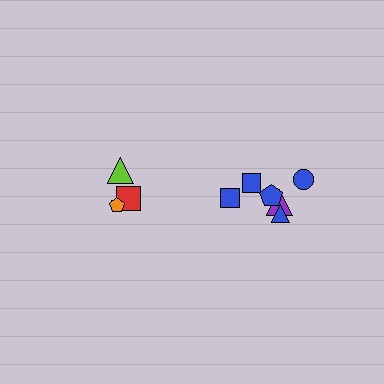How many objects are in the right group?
There are 6 objects.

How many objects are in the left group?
There are 4 objects.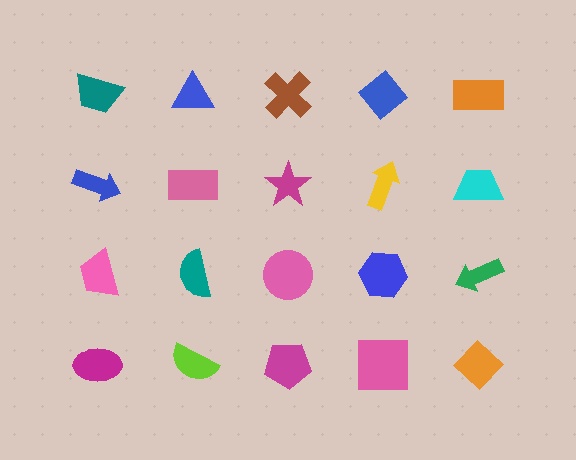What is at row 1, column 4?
A blue diamond.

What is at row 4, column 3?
A magenta pentagon.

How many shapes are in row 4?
5 shapes.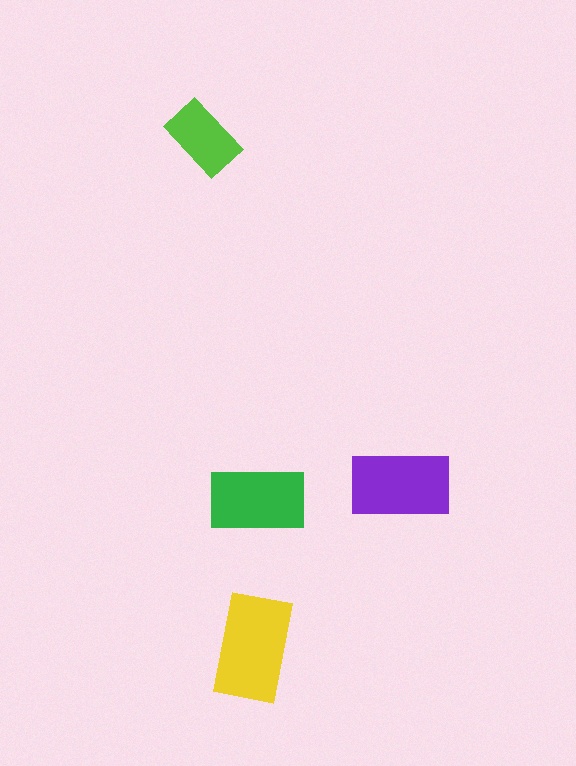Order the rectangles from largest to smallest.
the yellow one, the purple one, the green one, the lime one.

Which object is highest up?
The lime rectangle is topmost.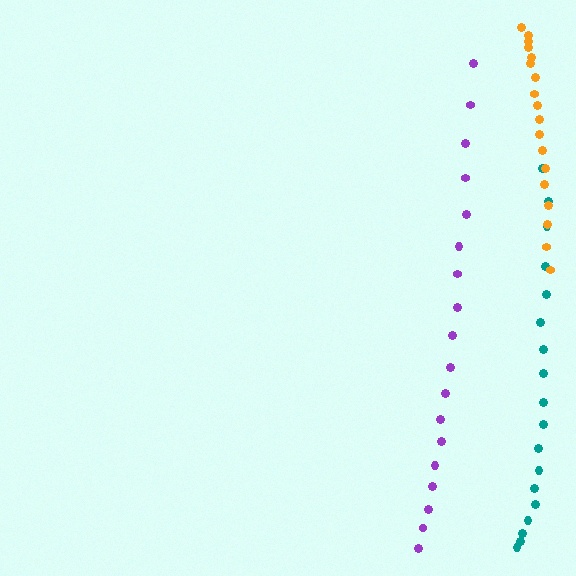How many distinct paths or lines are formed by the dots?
There are 3 distinct paths.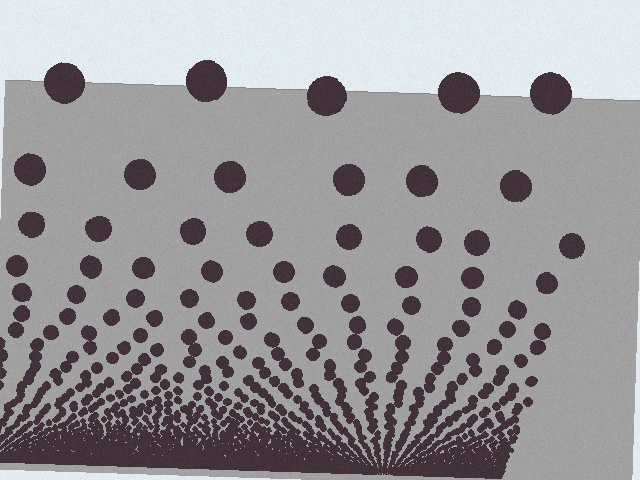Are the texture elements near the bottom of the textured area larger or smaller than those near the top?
Smaller. The gradient is inverted — elements near the bottom are smaller and denser.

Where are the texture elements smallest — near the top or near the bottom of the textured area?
Near the bottom.